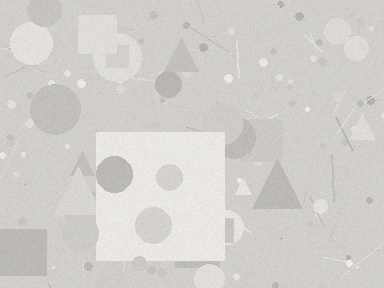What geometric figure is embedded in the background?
A square is embedded in the background.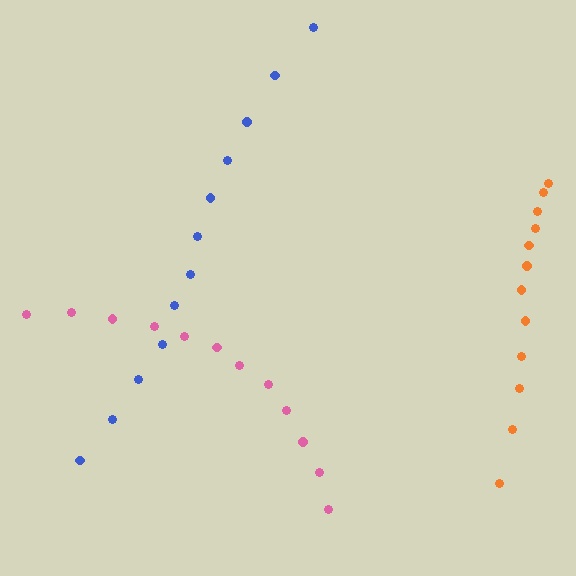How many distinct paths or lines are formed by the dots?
There are 3 distinct paths.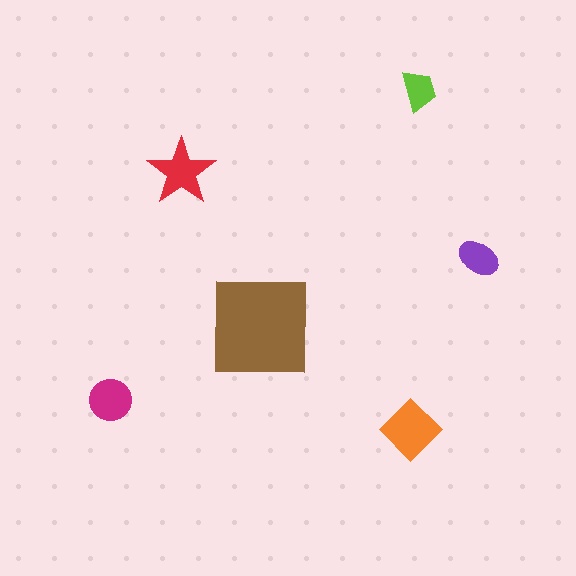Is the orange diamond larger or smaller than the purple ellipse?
Larger.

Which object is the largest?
The brown square.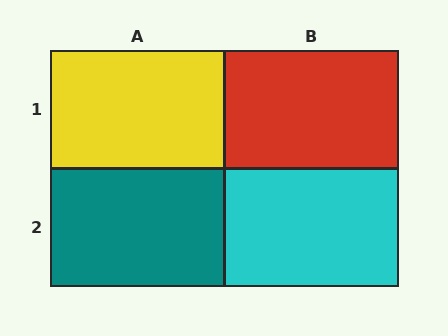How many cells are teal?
1 cell is teal.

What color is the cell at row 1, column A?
Yellow.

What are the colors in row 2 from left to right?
Teal, cyan.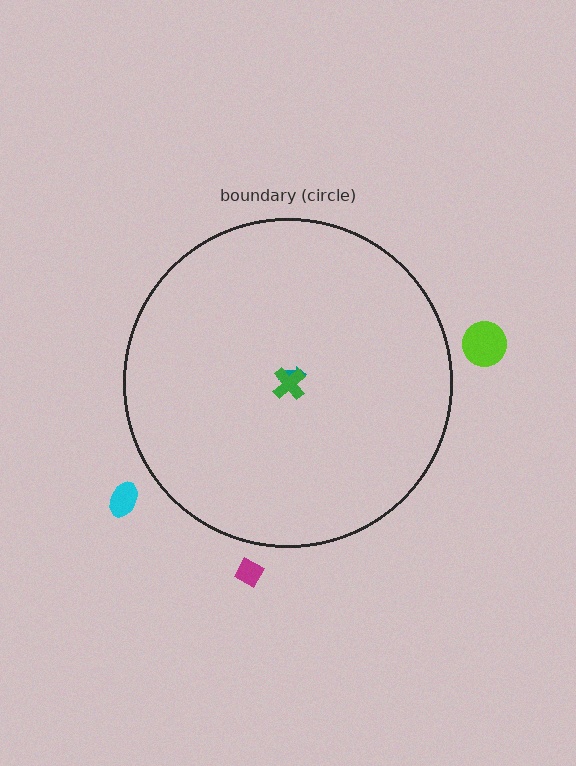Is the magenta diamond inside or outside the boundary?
Outside.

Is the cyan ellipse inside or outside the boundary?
Outside.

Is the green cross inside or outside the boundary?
Inside.